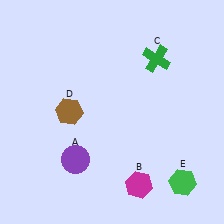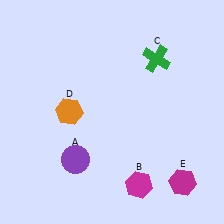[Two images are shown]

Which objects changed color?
D changed from brown to orange. E changed from green to magenta.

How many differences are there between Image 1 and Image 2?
There are 2 differences between the two images.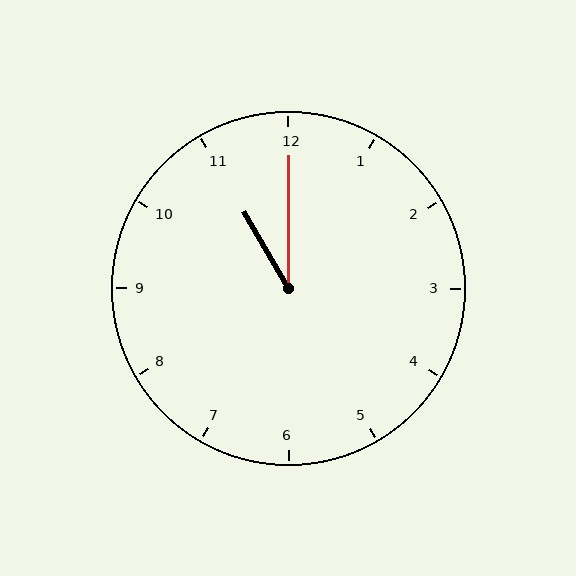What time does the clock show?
11:00.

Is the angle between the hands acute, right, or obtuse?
It is acute.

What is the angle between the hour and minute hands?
Approximately 30 degrees.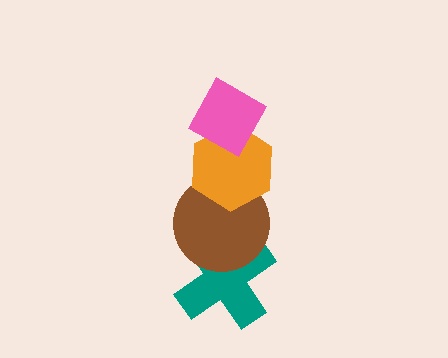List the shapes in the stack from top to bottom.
From top to bottom: the pink diamond, the orange hexagon, the brown circle, the teal cross.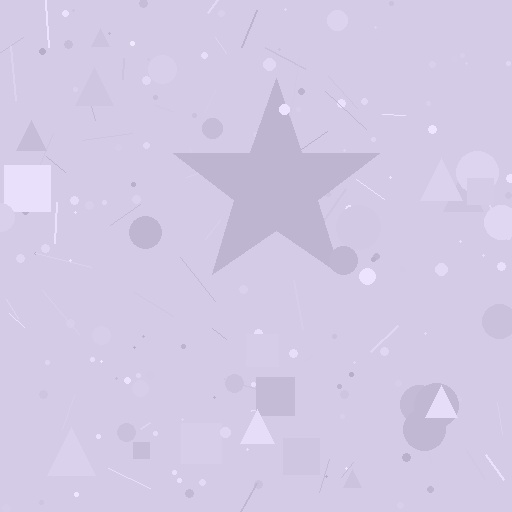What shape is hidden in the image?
A star is hidden in the image.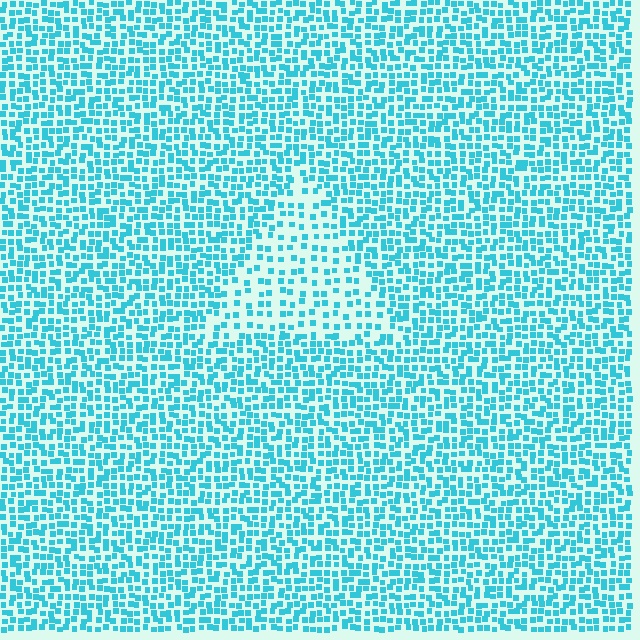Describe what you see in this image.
The image contains small cyan elements arranged at two different densities. A triangle-shaped region is visible where the elements are less densely packed than the surrounding area.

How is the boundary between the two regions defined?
The boundary is defined by a change in element density (approximately 1.9x ratio). All elements are the same color, size, and shape.